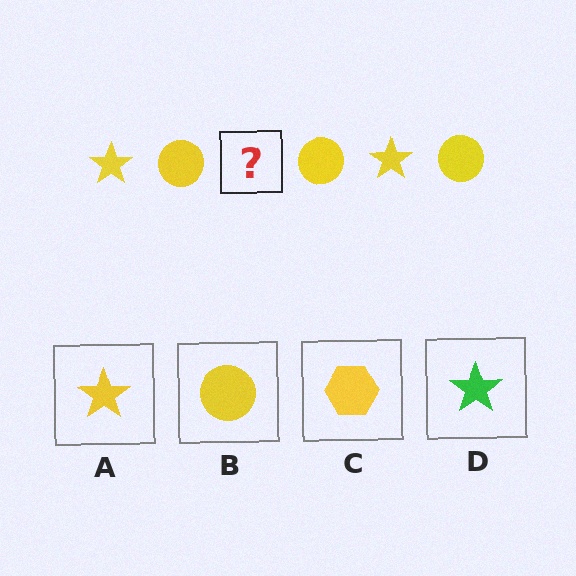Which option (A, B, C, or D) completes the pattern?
A.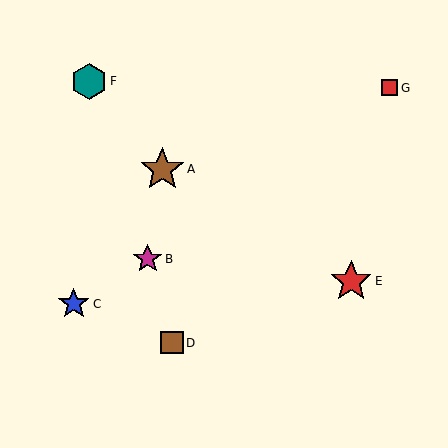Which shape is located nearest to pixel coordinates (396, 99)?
The red square (labeled G) at (390, 88) is nearest to that location.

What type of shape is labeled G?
Shape G is a red square.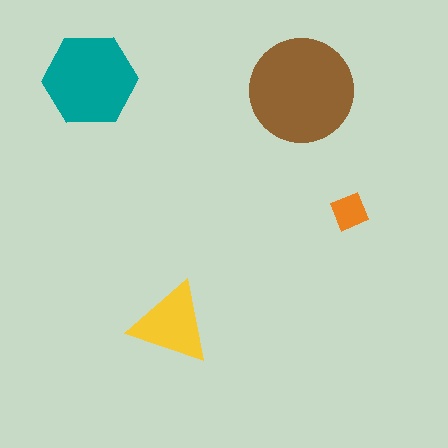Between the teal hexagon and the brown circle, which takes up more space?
The brown circle.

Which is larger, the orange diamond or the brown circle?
The brown circle.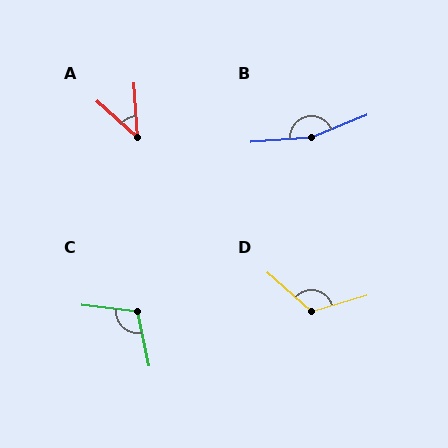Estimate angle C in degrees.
Approximately 109 degrees.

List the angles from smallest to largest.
A (45°), C (109°), D (121°), B (163°).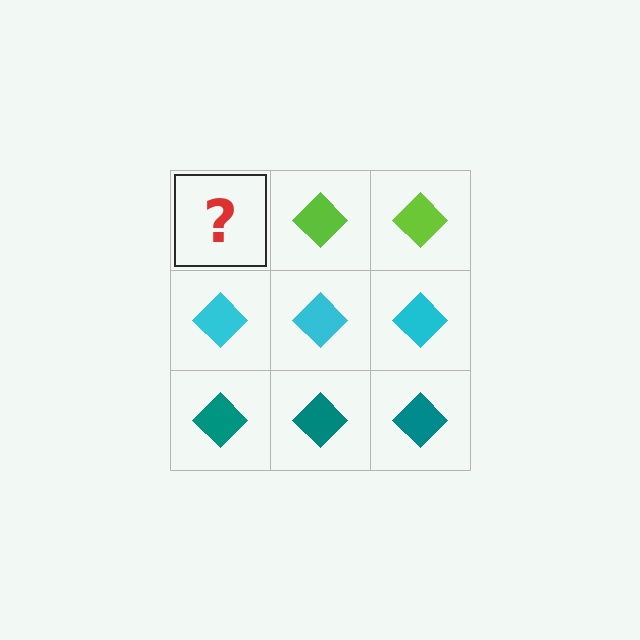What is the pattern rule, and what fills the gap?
The rule is that each row has a consistent color. The gap should be filled with a lime diamond.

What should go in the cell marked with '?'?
The missing cell should contain a lime diamond.